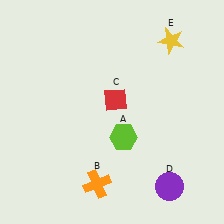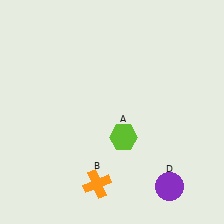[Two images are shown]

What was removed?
The yellow star (E), the red diamond (C) were removed in Image 2.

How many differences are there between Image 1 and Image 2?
There are 2 differences between the two images.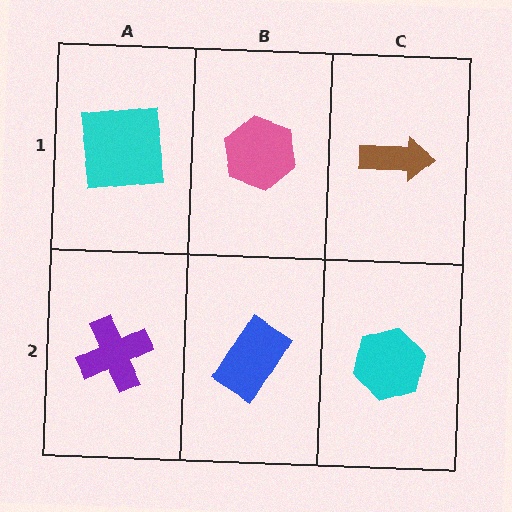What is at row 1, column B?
A pink hexagon.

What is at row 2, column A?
A purple cross.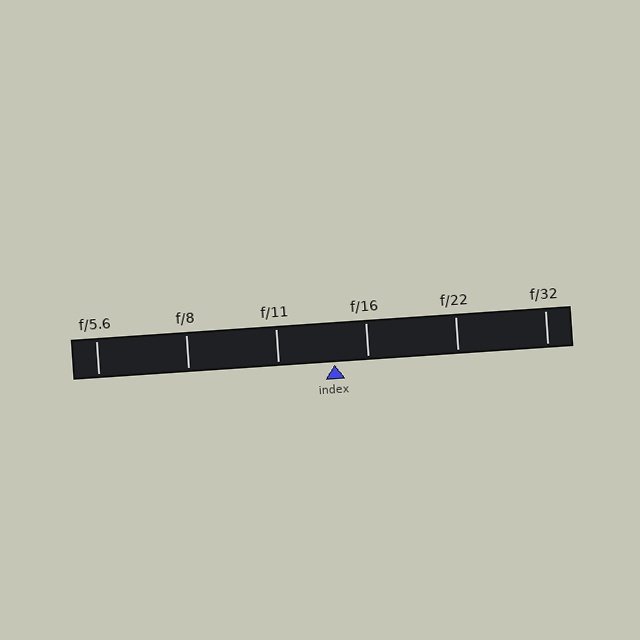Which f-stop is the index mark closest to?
The index mark is closest to f/16.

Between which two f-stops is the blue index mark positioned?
The index mark is between f/11 and f/16.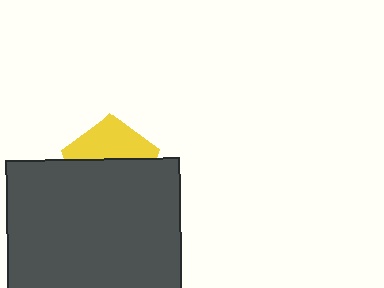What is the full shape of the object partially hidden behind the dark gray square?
The partially hidden object is a yellow pentagon.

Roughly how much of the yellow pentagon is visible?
A small part of it is visible (roughly 41%).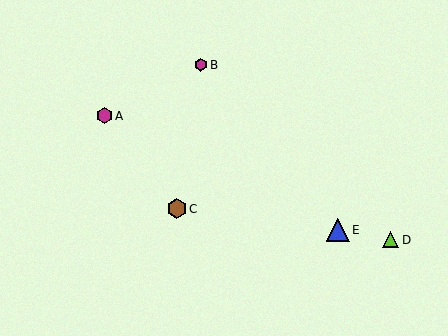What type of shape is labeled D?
Shape D is a lime triangle.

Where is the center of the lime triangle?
The center of the lime triangle is at (391, 240).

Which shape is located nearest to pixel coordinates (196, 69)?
The magenta hexagon (labeled B) at (201, 65) is nearest to that location.